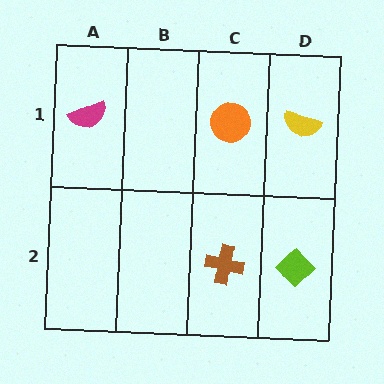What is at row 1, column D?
A yellow semicircle.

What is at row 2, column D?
A lime diamond.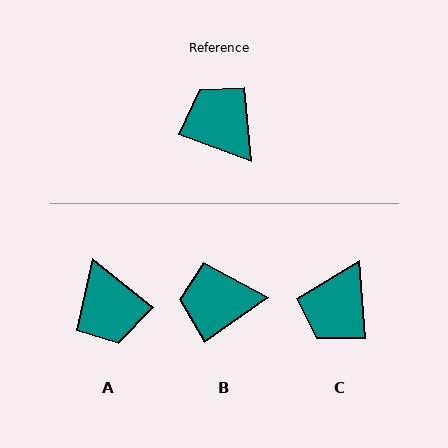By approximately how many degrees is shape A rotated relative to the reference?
Approximately 161 degrees counter-clockwise.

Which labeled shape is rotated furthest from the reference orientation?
A, about 161 degrees away.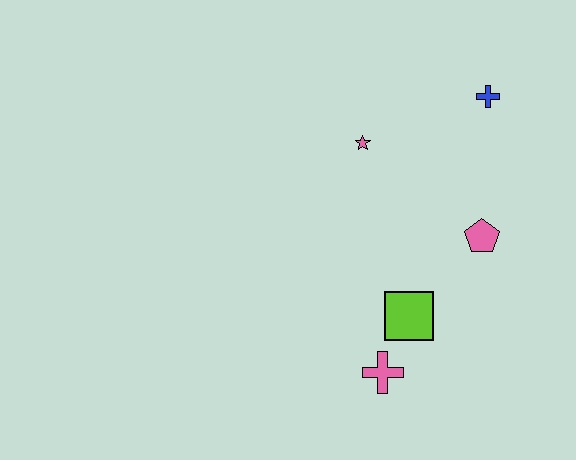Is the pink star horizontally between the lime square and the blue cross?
No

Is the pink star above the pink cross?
Yes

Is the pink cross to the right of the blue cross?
No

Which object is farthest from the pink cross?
The blue cross is farthest from the pink cross.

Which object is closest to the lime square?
The pink cross is closest to the lime square.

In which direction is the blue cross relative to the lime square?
The blue cross is above the lime square.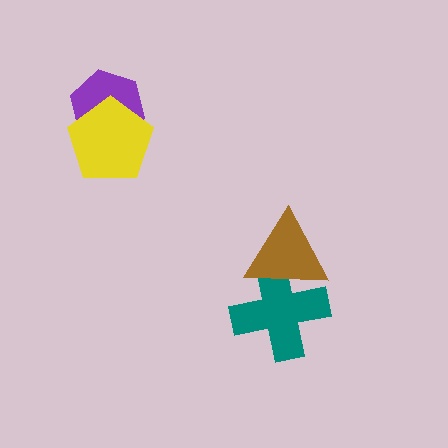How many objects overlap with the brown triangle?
1 object overlaps with the brown triangle.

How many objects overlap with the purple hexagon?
1 object overlaps with the purple hexagon.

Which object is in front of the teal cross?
The brown triangle is in front of the teal cross.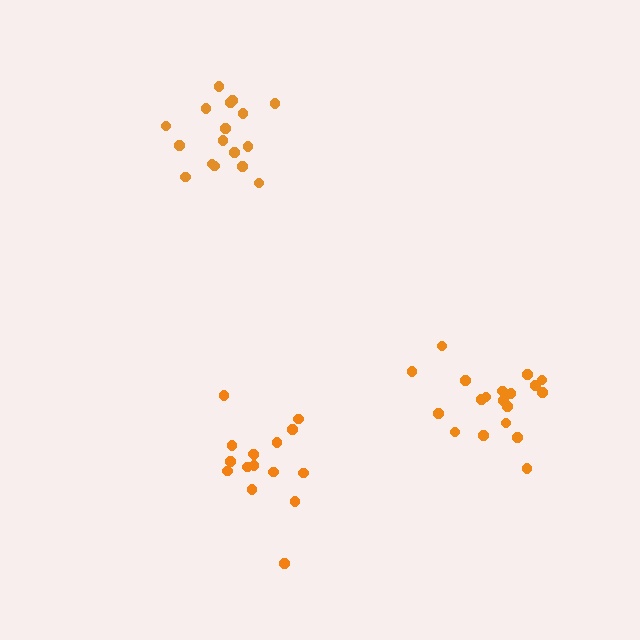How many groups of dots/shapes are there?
There are 3 groups.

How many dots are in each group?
Group 1: 19 dots, Group 2: 17 dots, Group 3: 16 dots (52 total).